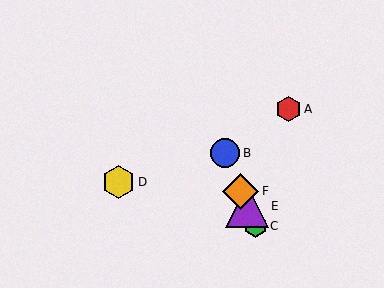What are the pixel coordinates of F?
Object F is at (241, 191).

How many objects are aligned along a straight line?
4 objects (B, C, E, F) are aligned along a straight line.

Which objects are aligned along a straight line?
Objects B, C, E, F are aligned along a straight line.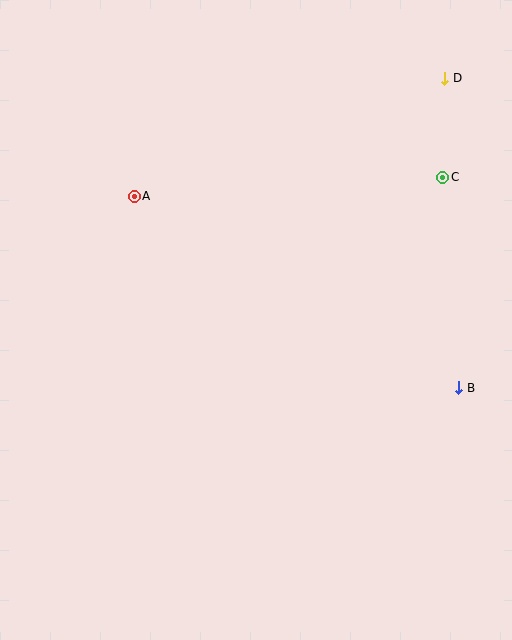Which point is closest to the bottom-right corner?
Point B is closest to the bottom-right corner.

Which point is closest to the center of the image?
Point A at (134, 196) is closest to the center.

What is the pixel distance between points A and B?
The distance between A and B is 377 pixels.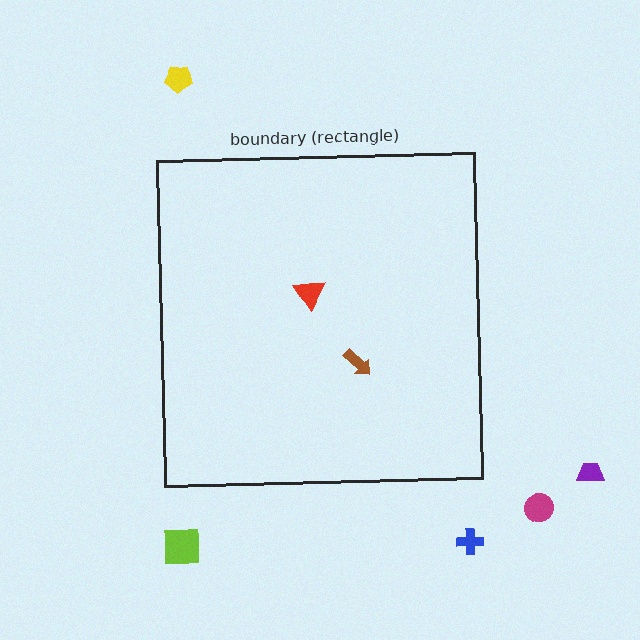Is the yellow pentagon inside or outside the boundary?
Outside.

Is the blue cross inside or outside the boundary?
Outside.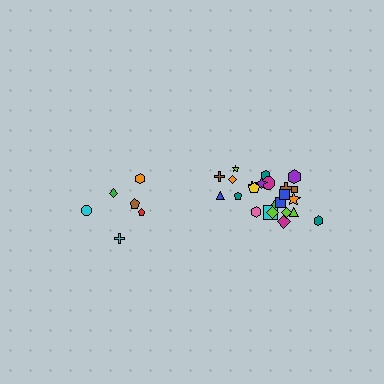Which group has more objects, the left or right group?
The right group.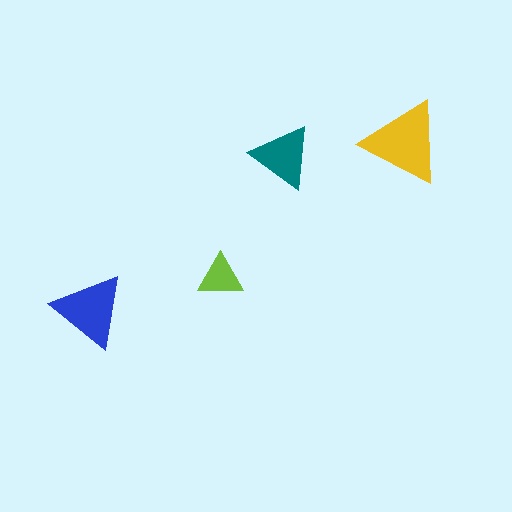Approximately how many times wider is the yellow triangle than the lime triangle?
About 2 times wider.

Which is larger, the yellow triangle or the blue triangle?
The yellow one.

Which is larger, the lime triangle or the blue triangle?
The blue one.